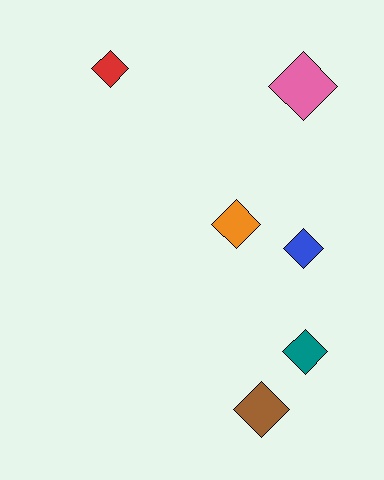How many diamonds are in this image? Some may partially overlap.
There are 6 diamonds.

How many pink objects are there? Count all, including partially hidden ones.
There is 1 pink object.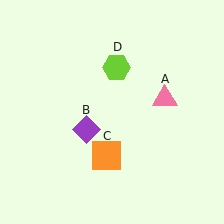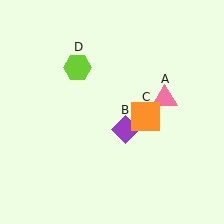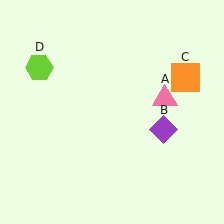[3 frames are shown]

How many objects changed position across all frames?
3 objects changed position: purple diamond (object B), orange square (object C), lime hexagon (object D).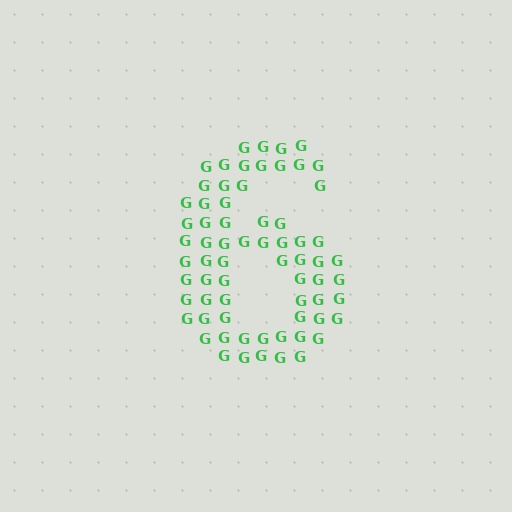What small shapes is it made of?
It is made of small letter G's.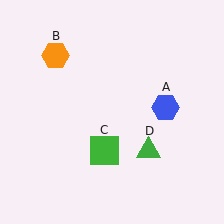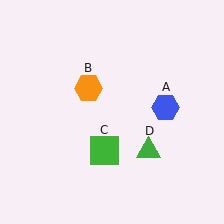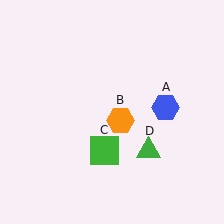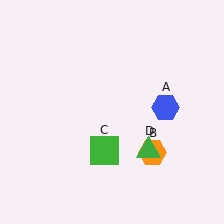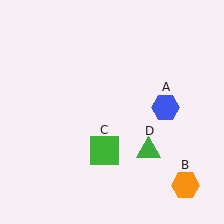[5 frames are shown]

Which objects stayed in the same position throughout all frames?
Blue hexagon (object A) and green square (object C) and green triangle (object D) remained stationary.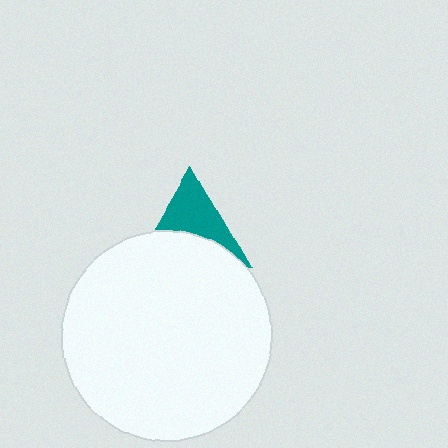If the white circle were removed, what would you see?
You would see the complete teal triangle.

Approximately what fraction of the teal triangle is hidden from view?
Roughly 52% of the teal triangle is hidden behind the white circle.